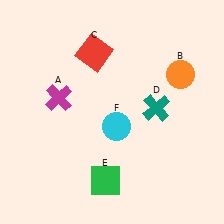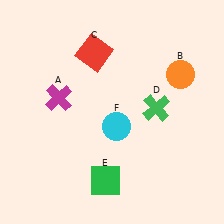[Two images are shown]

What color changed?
The cross (D) changed from teal in Image 1 to green in Image 2.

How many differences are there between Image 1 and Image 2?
There is 1 difference between the two images.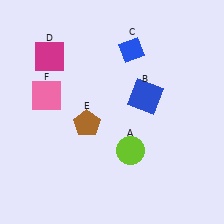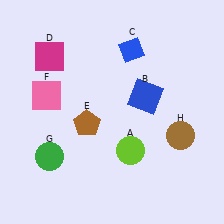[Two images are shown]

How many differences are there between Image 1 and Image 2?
There are 2 differences between the two images.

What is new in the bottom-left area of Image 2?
A green circle (G) was added in the bottom-left area of Image 2.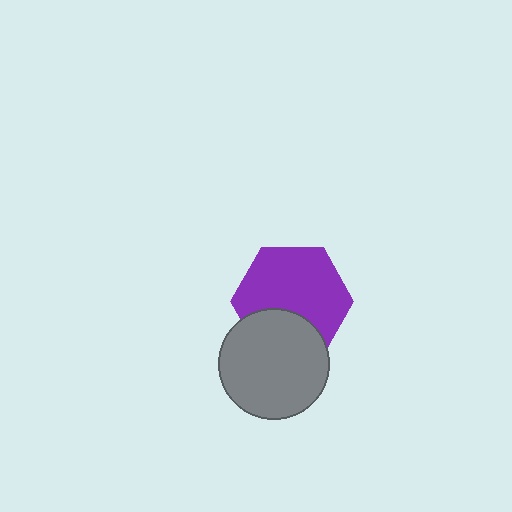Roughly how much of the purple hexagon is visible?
Most of it is visible (roughly 70%).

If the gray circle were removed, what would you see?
You would see the complete purple hexagon.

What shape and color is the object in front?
The object in front is a gray circle.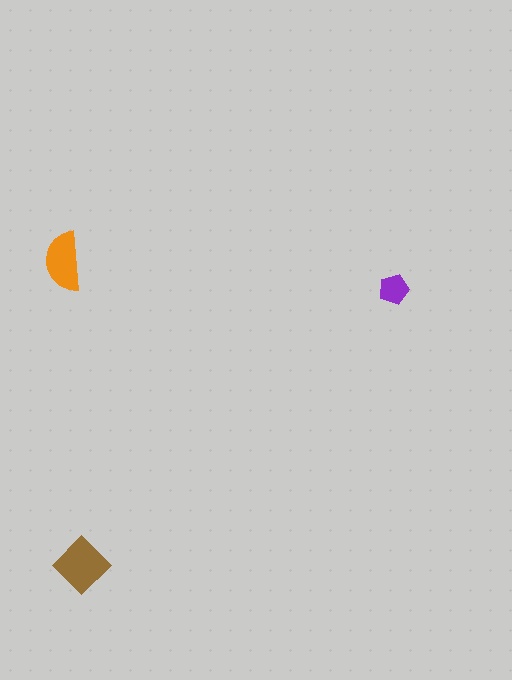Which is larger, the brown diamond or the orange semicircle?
The brown diamond.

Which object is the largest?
The brown diamond.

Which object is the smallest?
The purple pentagon.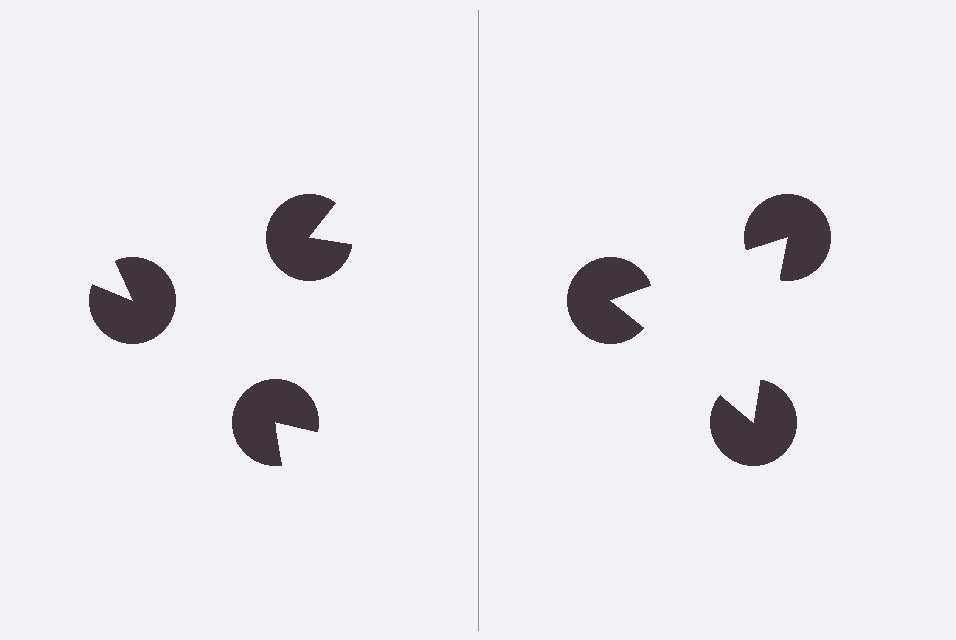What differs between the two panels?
The pac-man discs are positioned identically on both sides; only the wedge orientations differ. On the right they align to a triangle; on the left they are misaligned.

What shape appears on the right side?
An illusory triangle.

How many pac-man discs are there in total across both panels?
6 — 3 on each side.